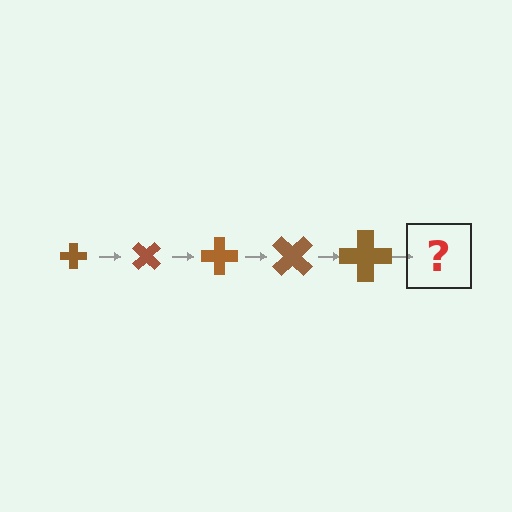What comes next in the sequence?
The next element should be a cross, larger than the previous one and rotated 225 degrees from the start.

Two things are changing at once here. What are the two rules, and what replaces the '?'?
The two rules are that the cross grows larger each step and it rotates 45 degrees each step. The '?' should be a cross, larger than the previous one and rotated 225 degrees from the start.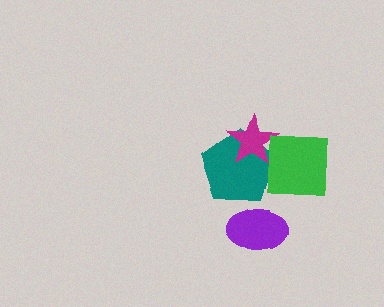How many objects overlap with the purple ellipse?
0 objects overlap with the purple ellipse.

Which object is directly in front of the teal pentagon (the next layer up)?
The magenta star is directly in front of the teal pentagon.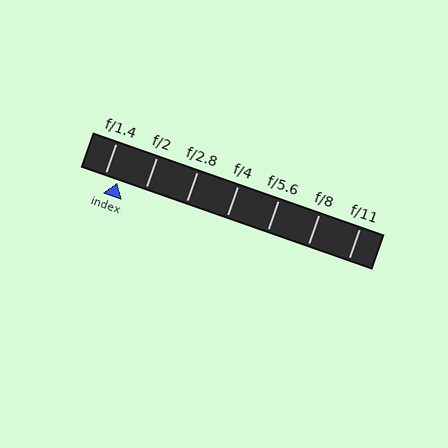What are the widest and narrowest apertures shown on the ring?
The widest aperture shown is f/1.4 and the narrowest is f/11.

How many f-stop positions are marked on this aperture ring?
There are 7 f-stop positions marked.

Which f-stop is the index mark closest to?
The index mark is closest to f/1.4.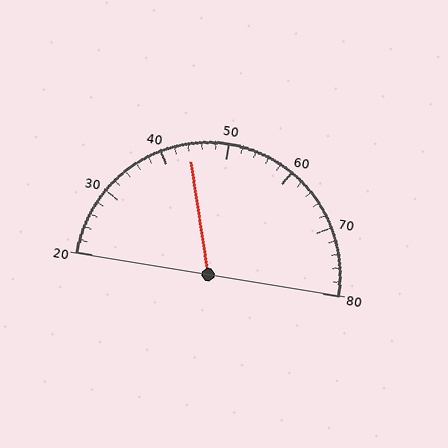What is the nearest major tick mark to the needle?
The nearest major tick mark is 40.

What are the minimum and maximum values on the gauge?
The gauge ranges from 20 to 80.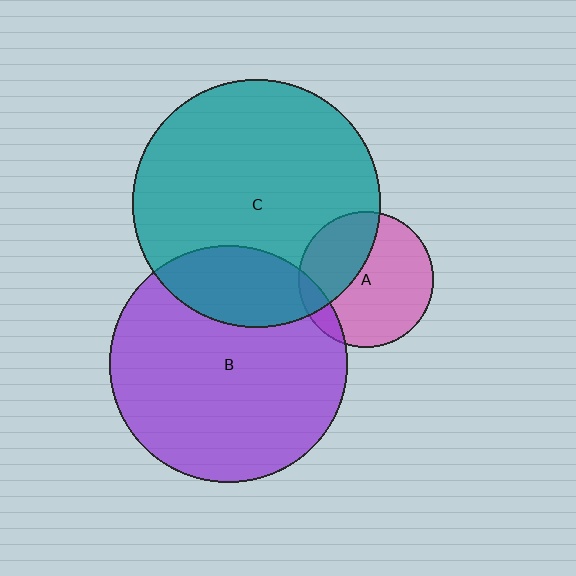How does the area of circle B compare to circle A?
Approximately 3.1 times.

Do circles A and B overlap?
Yes.